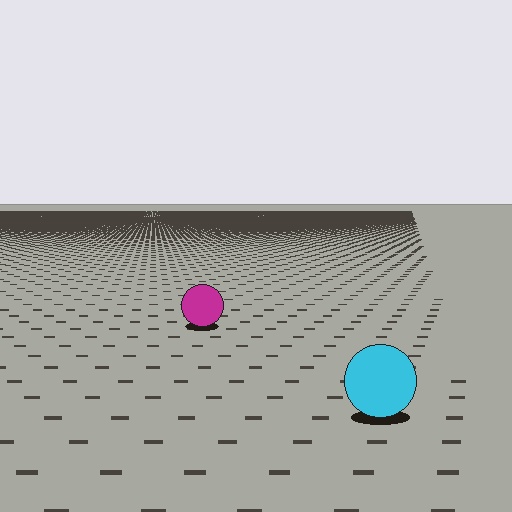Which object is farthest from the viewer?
The magenta circle is farthest from the viewer. It appears smaller and the ground texture around it is denser.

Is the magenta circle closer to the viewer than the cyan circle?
No. The cyan circle is closer — you can tell from the texture gradient: the ground texture is coarser near it.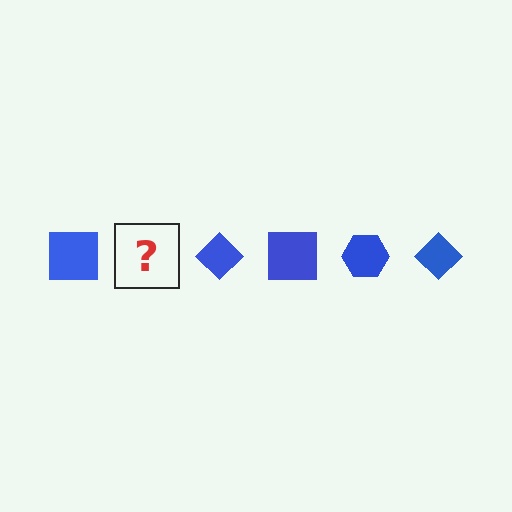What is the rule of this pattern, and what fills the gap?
The rule is that the pattern cycles through square, hexagon, diamond shapes in blue. The gap should be filled with a blue hexagon.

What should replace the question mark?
The question mark should be replaced with a blue hexagon.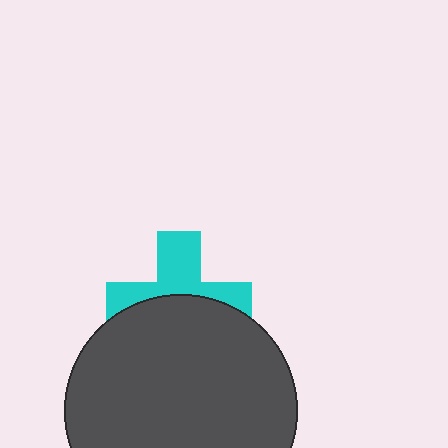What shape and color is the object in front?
The object in front is a dark gray circle.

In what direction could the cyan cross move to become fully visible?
The cyan cross could move up. That would shift it out from behind the dark gray circle entirely.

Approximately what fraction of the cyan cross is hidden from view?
Roughly 52% of the cyan cross is hidden behind the dark gray circle.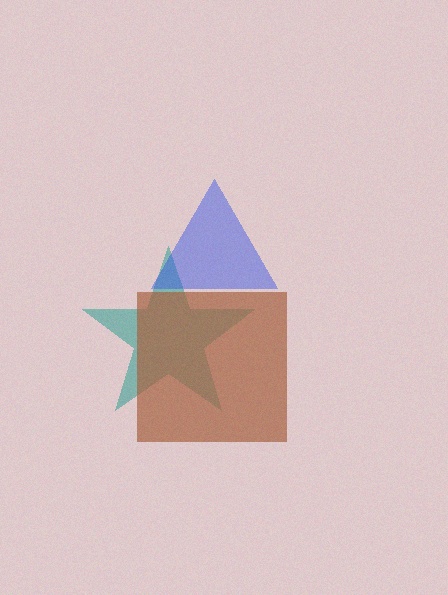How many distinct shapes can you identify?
There are 3 distinct shapes: a teal star, a blue triangle, a brown square.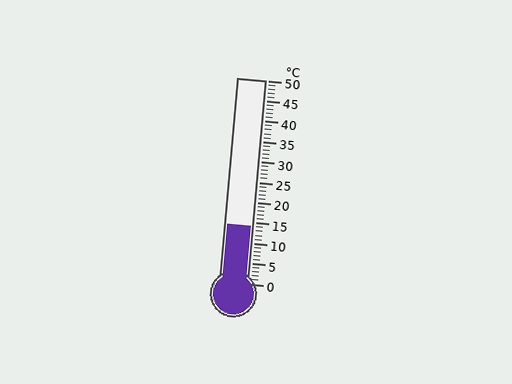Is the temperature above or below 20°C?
The temperature is below 20°C.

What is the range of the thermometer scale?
The thermometer scale ranges from 0°C to 50°C.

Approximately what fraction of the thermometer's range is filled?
The thermometer is filled to approximately 30% of its range.